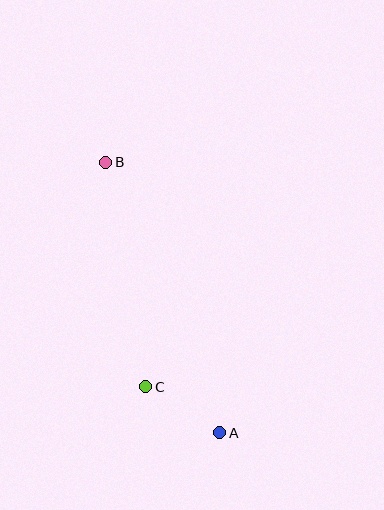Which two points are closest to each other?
Points A and C are closest to each other.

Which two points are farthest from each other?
Points A and B are farthest from each other.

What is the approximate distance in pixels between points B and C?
The distance between B and C is approximately 228 pixels.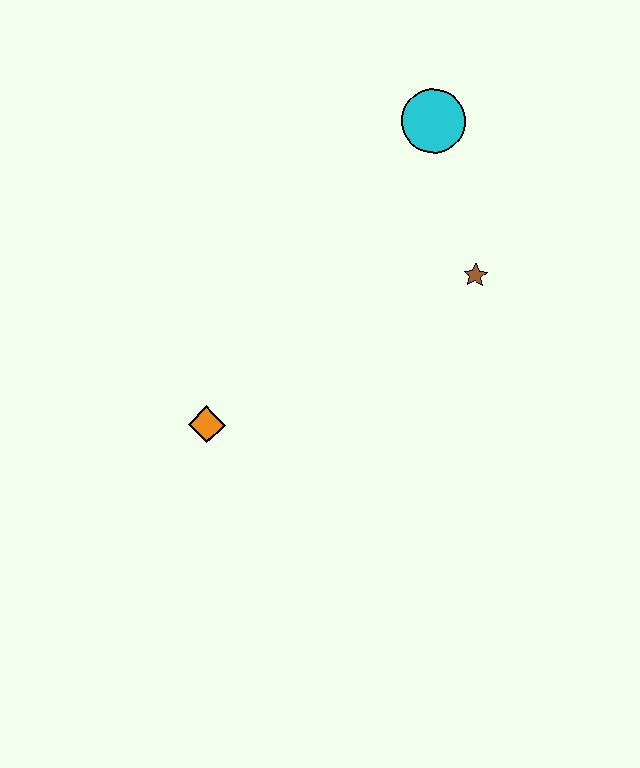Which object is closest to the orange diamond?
The brown star is closest to the orange diamond.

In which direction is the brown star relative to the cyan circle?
The brown star is below the cyan circle.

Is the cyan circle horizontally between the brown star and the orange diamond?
Yes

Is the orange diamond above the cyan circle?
No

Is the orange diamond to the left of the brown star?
Yes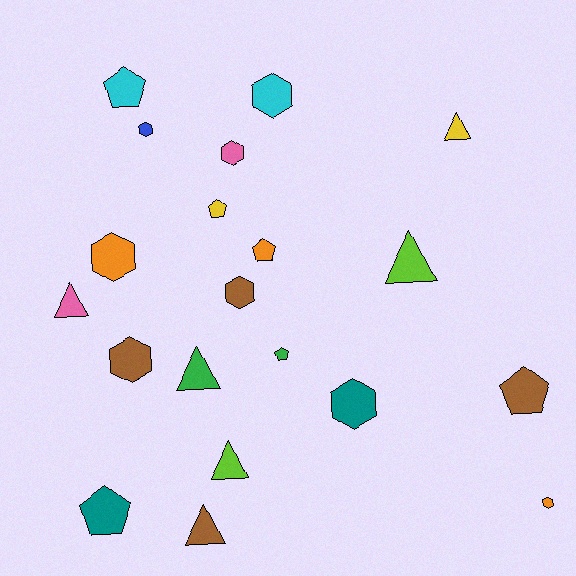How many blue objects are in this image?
There is 1 blue object.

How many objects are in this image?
There are 20 objects.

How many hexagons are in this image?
There are 8 hexagons.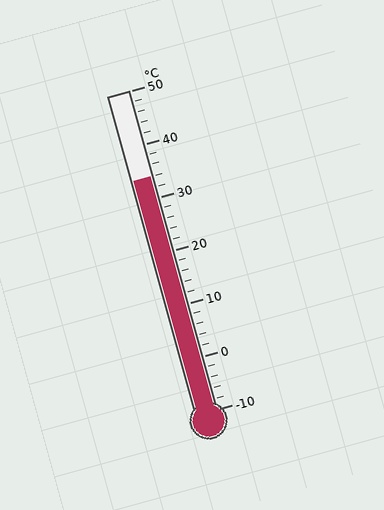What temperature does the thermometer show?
The thermometer shows approximately 34°C.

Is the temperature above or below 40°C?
The temperature is below 40°C.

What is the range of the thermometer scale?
The thermometer scale ranges from -10°C to 50°C.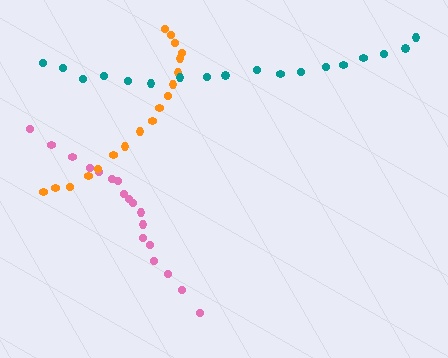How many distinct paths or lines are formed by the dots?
There are 3 distinct paths.